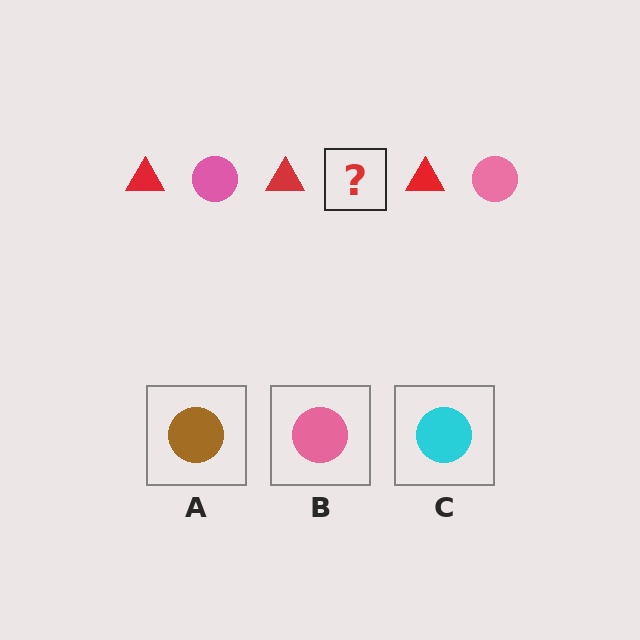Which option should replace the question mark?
Option B.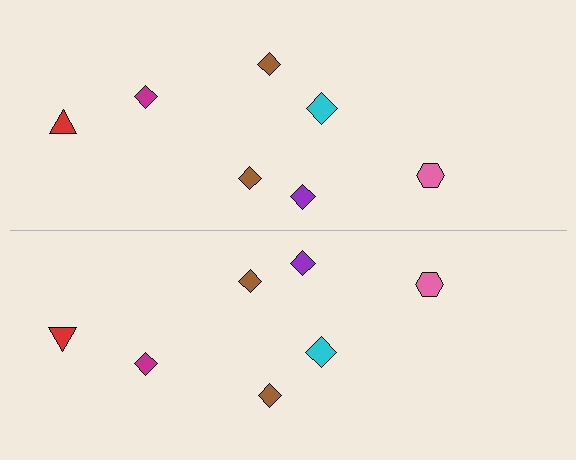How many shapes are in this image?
There are 14 shapes in this image.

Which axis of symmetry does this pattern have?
The pattern has a horizontal axis of symmetry running through the center of the image.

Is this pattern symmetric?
Yes, this pattern has bilateral (reflection) symmetry.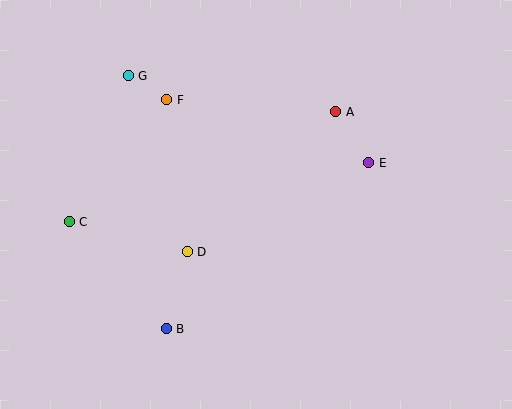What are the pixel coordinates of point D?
Point D is at (187, 252).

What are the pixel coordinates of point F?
Point F is at (167, 100).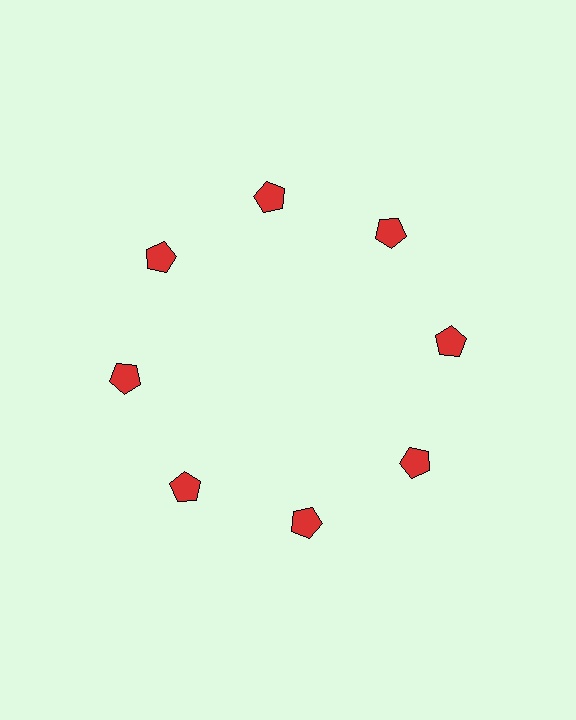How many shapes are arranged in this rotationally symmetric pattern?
There are 8 shapes, arranged in 8 groups of 1.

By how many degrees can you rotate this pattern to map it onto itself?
The pattern maps onto itself every 45 degrees of rotation.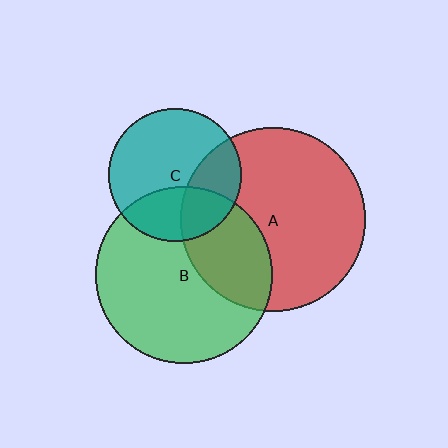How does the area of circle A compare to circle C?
Approximately 1.9 times.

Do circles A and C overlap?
Yes.